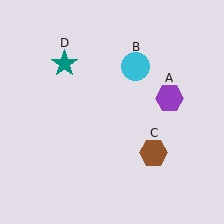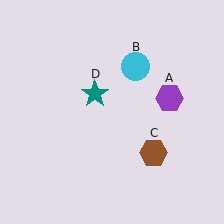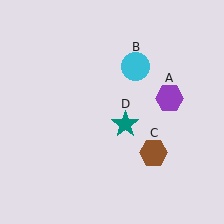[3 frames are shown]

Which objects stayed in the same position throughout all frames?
Purple hexagon (object A) and cyan circle (object B) and brown hexagon (object C) remained stationary.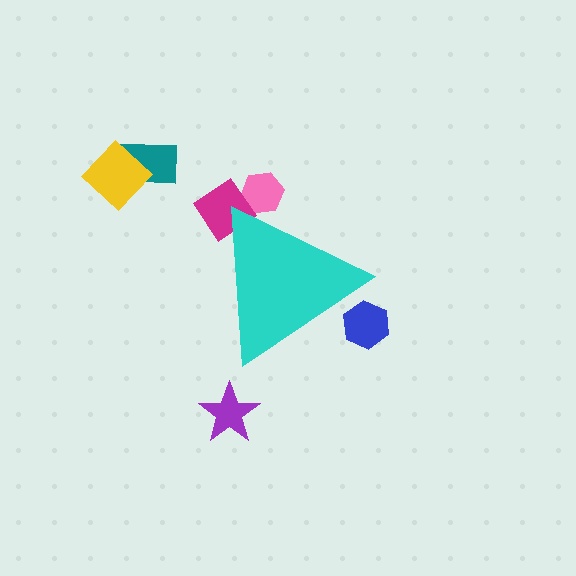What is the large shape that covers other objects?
A cyan triangle.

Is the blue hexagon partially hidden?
Yes, the blue hexagon is partially hidden behind the cyan triangle.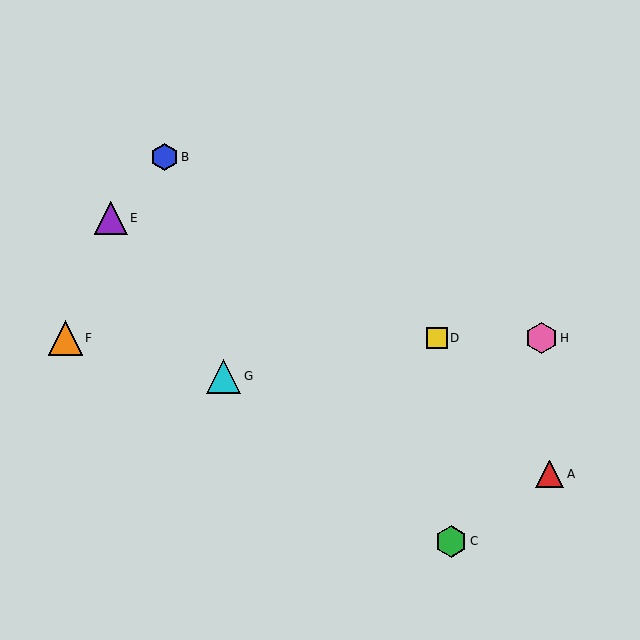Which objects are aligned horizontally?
Objects D, F, H are aligned horizontally.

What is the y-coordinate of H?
Object H is at y≈338.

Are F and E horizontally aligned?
No, F is at y≈338 and E is at y≈218.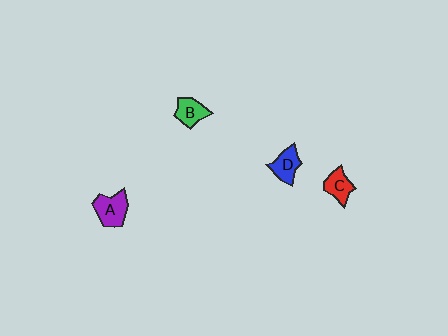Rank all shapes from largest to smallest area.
From largest to smallest: A (purple), D (blue), B (green), C (red).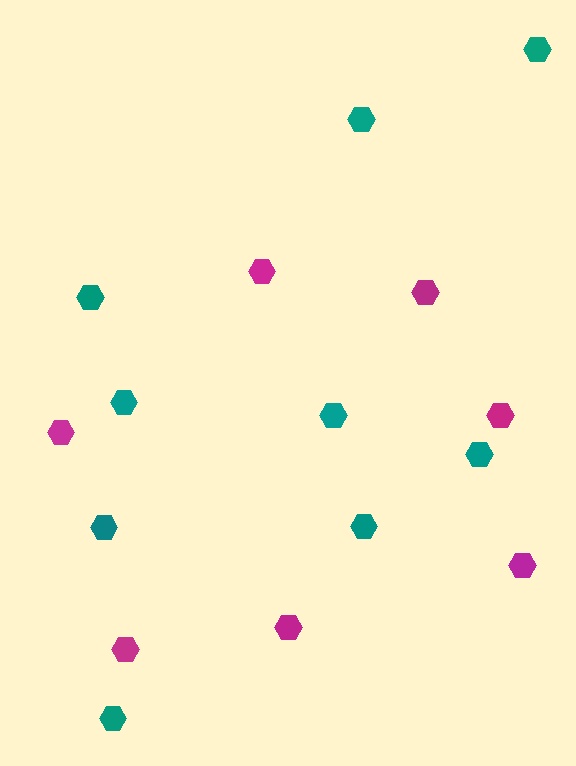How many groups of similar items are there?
There are 2 groups: one group of teal hexagons (9) and one group of magenta hexagons (7).